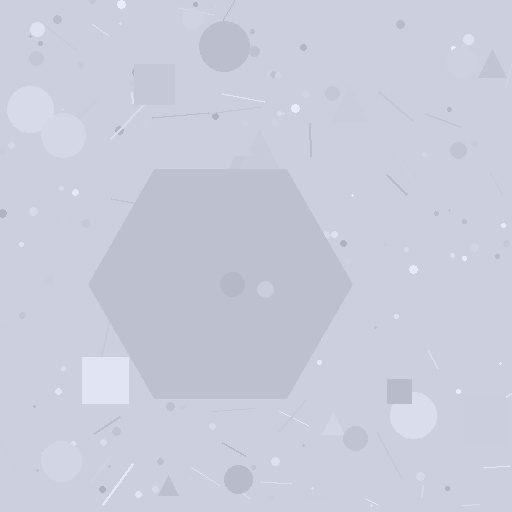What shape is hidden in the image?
A hexagon is hidden in the image.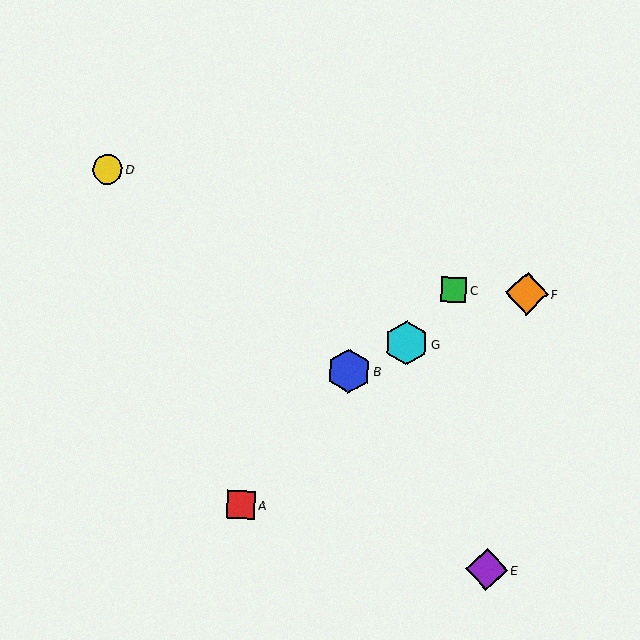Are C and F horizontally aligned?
Yes, both are at y≈290.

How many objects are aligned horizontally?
2 objects (C, F) are aligned horizontally.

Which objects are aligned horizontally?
Objects C, F are aligned horizontally.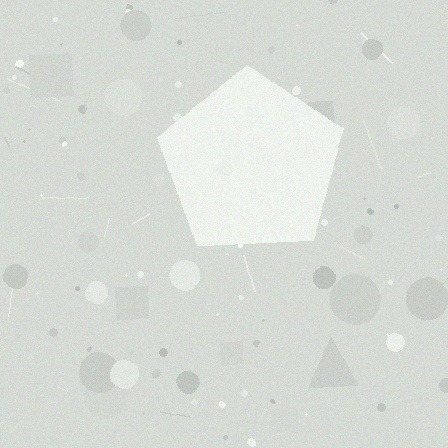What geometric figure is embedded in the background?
A pentagon is embedded in the background.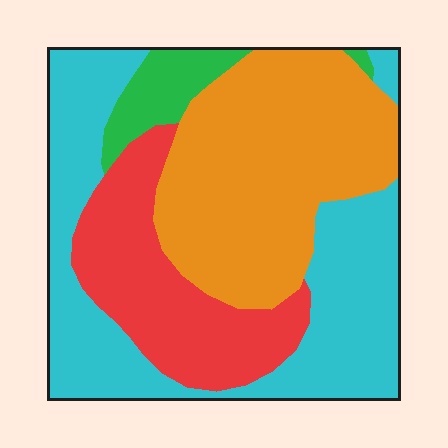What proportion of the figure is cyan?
Cyan takes up between a third and a half of the figure.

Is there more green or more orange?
Orange.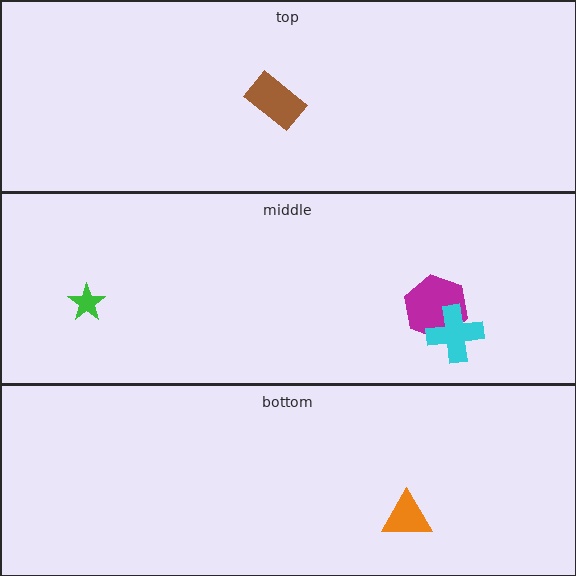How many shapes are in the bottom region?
1.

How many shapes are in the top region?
1.